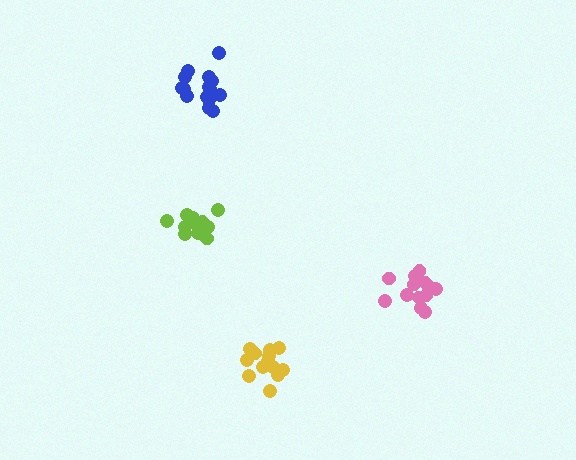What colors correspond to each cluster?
The clusters are colored: yellow, pink, lime, blue.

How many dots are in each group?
Group 1: 14 dots, Group 2: 13 dots, Group 3: 13 dots, Group 4: 16 dots (56 total).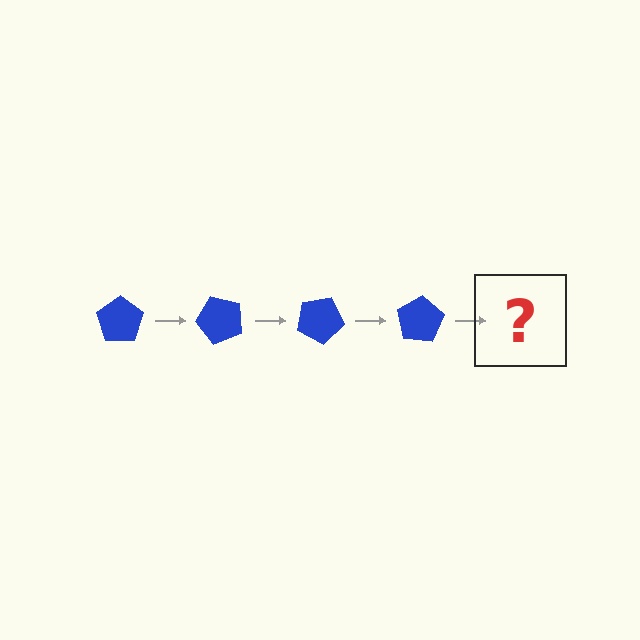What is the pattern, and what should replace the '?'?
The pattern is that the pentagon rotates 50 degrees each step. The '?' should be a blue pentagon rotated 200 degrees.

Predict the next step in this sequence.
The next step is a blue pentagon rotated 200 degrees.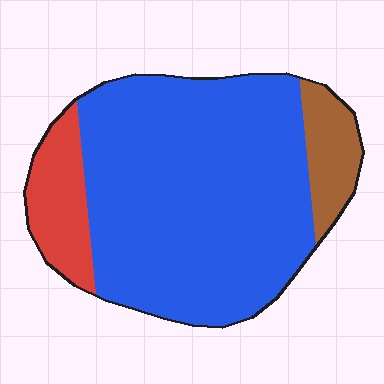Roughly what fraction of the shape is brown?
Brown covers 10% of the shape.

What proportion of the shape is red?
Red takes up about one eighth (1/8) of the shape.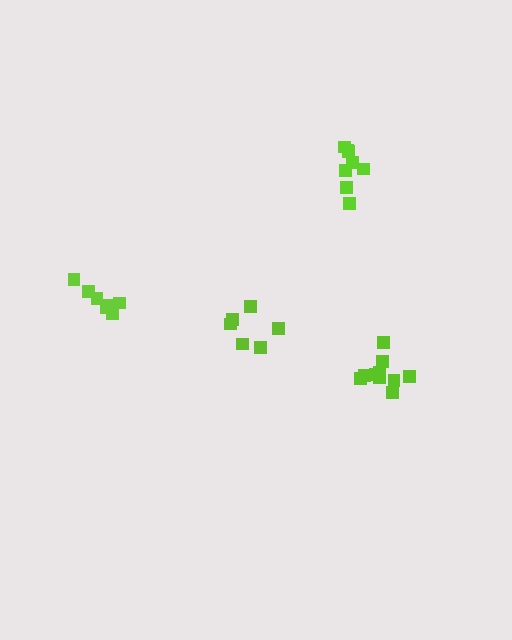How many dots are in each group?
Group 1: 6 dots, Group 2: 10 dots, Group 3: 8 dots, Group 4: 7 dots (31 total).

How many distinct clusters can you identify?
There are 4 distinct clusters.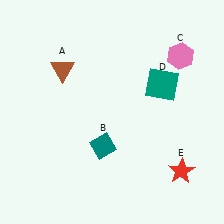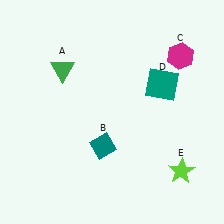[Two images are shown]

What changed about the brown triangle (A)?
In Image 1, A is brown. In Image 2, it changed to green.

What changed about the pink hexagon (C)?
In Image 1, C is pink. In Image 2, it changed to magenta.